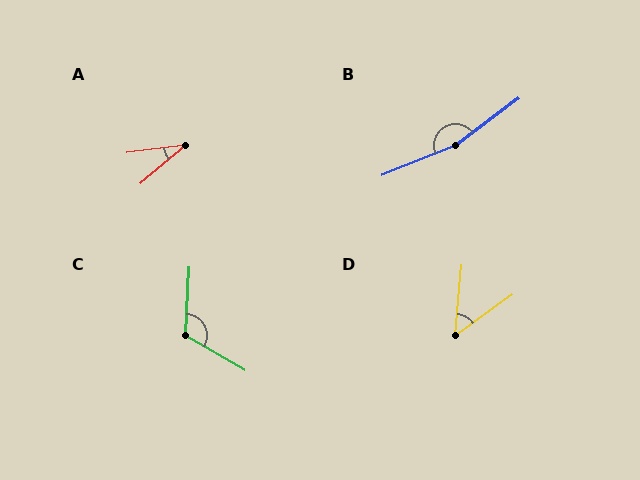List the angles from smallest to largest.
A (33°), D (49°), C (118°), B (166°).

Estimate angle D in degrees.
Approximately 49 degrees.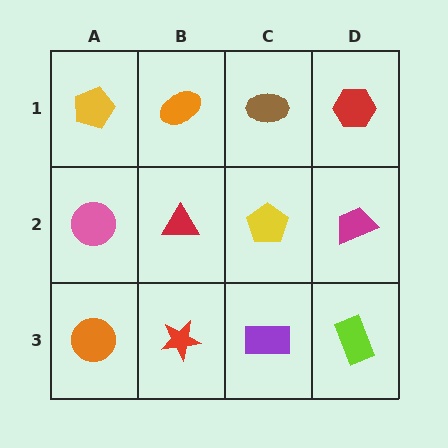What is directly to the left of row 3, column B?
An orange circle.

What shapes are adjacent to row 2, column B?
An orange ellipse (row 1, column B), a red star (row 3, column B), a pink circle (row 2, column A), a yellow pentagon (row 2, column C).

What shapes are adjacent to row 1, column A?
A pink circle (row 2, column A), an orange ellipse (row 1, column B).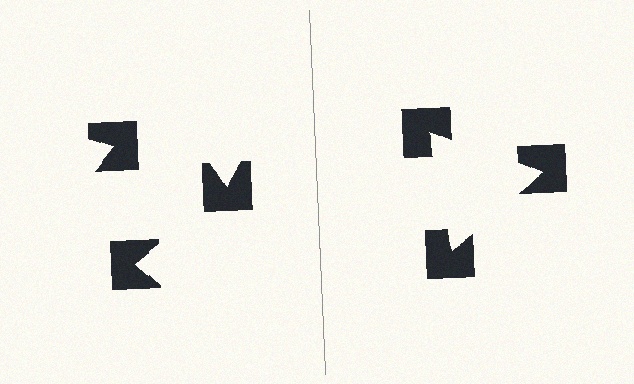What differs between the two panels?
The notched squares are positioned identically on both sides; only the wedge orientations differ. On the right they align to a triangle; on the left they are misaligned.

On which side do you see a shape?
An illusory triangle appears on the right side. On the left side the wedge cuts are rotated, so no coherent shape forms.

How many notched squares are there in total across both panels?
6 — 3 on each side.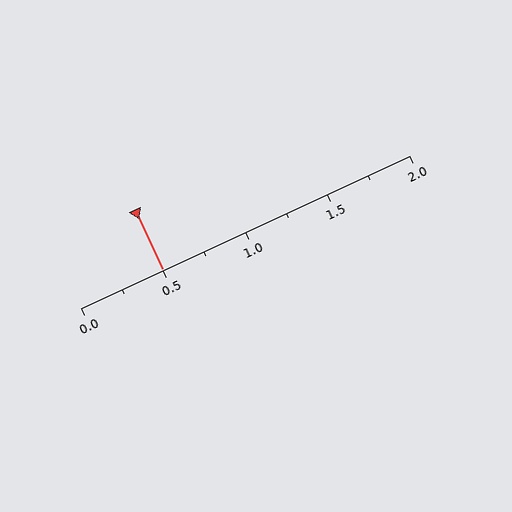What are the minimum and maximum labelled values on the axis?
The axis runs from 0.0 to 2.0.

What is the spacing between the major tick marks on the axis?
The major ticks are spaced 0.5 apart.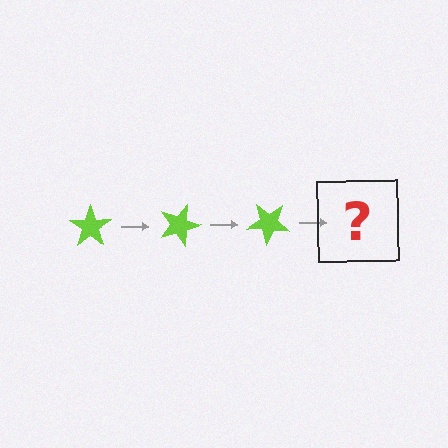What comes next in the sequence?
The next element should be a lime star rotated 60 degrees.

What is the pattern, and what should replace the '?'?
The pattern is that the star rotates 20 degrees each step. The '?' should be a lime star rotated 60 degrees.